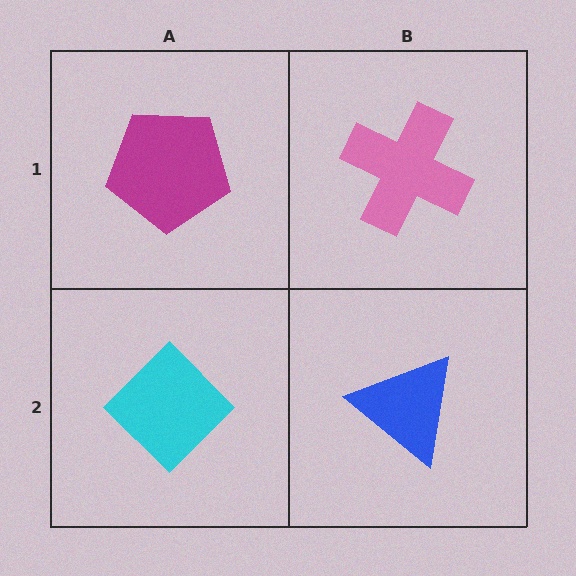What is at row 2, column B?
A blue triangle.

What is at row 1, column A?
A magenta pentagon.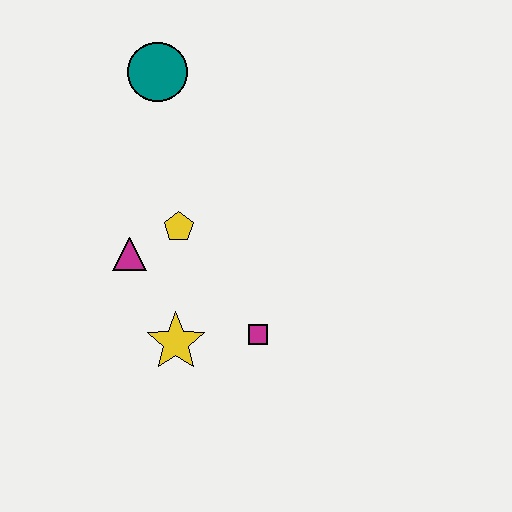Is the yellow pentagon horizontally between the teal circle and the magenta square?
Yes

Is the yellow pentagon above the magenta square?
Yes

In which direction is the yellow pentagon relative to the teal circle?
The yellow pentagon is below the teal circle.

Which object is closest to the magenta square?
The yellow star is closest to the magenta square.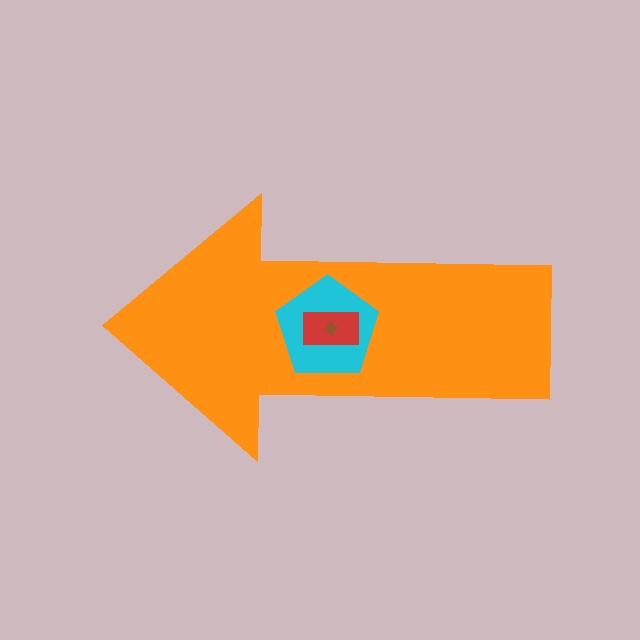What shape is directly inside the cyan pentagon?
The red rectangle.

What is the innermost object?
The brown diamond.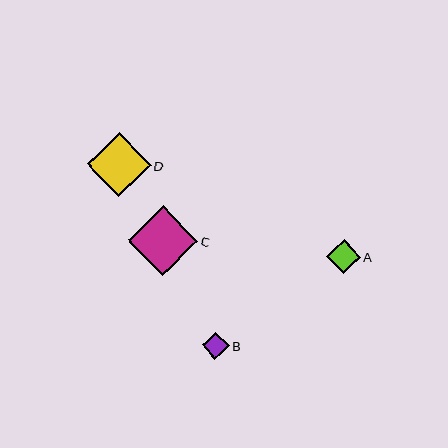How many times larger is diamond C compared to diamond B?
Diamond C is approximately 2.6 times the size of diamond B.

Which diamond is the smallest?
Diamond B is the smallest with a size of approximately 27 pixels.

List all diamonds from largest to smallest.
From largest to smallest: C, D, A, B.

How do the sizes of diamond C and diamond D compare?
Diamond C and diamond D are approximately the same size.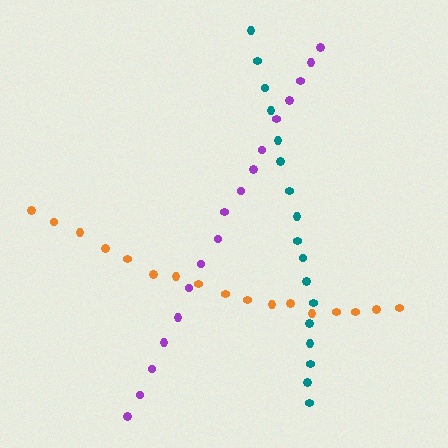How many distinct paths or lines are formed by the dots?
There are 3 distinct paths.